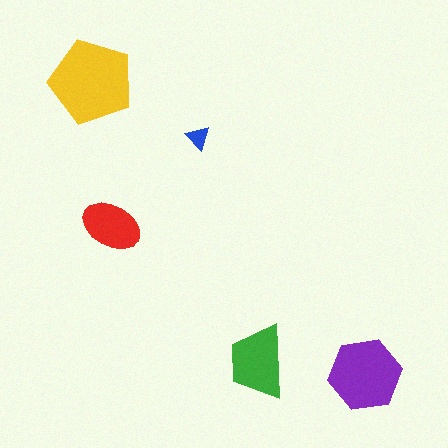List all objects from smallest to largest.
The blue triangle, the red ellipse, the green trapezoid, the purple hexagon, the yellow pentagon.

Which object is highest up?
The yellow pentagon is topmost.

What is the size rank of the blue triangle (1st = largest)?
5th.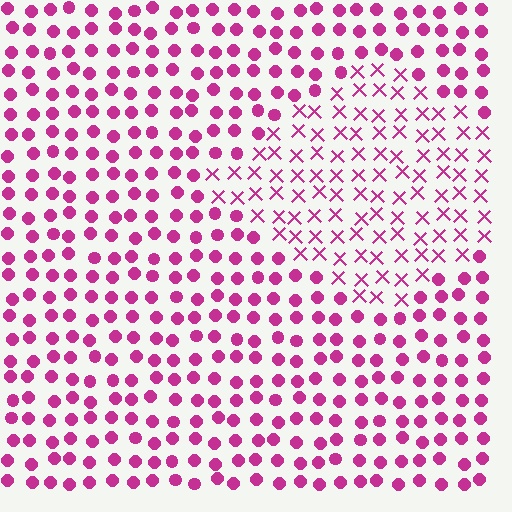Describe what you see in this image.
The image is filled with small magenta elements arranged in a uniform grid. A diamond-shaped region contains X marks, while the surrounding area contains circles. The boundary is defined purely by the change in element shape.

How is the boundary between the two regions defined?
The boundary is defined by a change in element shape: X marks inside vs. circles outside. All elements share the same color and spacing.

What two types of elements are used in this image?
The image uses X marks inside the diamond region and circles outside it.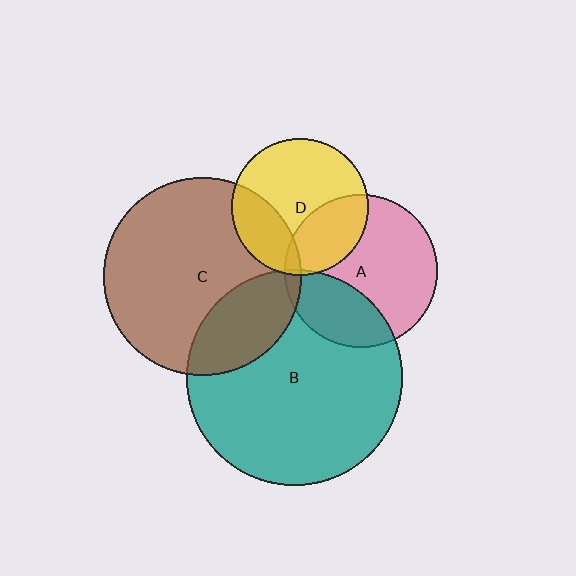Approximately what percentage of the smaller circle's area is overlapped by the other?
Approximately 30%.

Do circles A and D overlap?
Yes.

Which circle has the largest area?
Circle B (teal).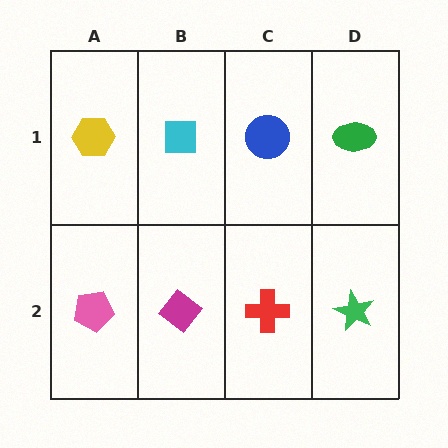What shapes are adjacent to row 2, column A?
A yellow hexagon (row 1, column A), a magenta diamond (row 2, column B).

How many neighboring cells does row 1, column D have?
2.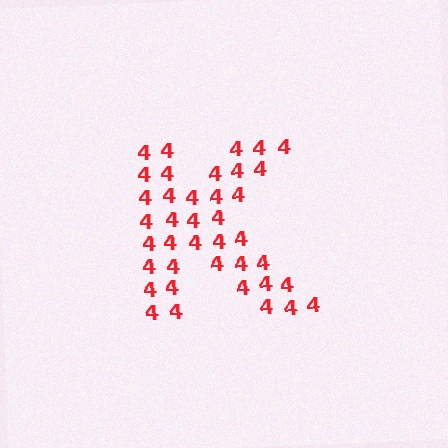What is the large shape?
The large shape is the letter K.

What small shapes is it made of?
It is made of small digit 4's.